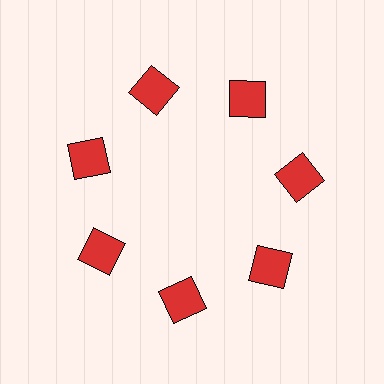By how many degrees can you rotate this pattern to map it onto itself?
The pattern maps onto itself every 51 degrees of rotation.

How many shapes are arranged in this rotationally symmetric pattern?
There are 7 shapes, arranged in 7 groups of 1.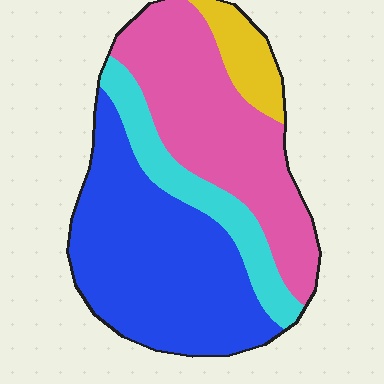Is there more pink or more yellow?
Pink.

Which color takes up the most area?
Blue, at roughly 40%.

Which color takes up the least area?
Yellow, at roughly 10%.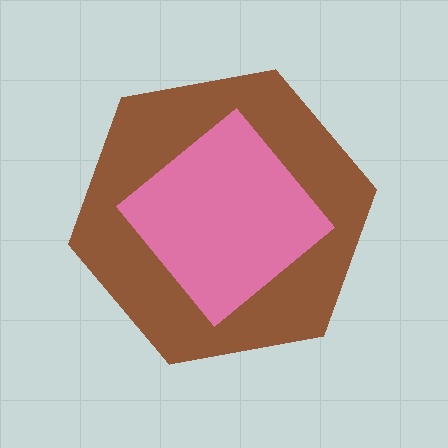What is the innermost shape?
The pink diamond.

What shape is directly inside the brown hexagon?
The pink diamond.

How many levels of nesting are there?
2.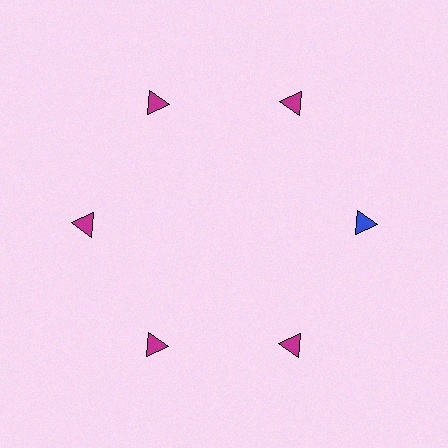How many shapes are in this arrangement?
There are 6 shapes arranged in a ring pattern.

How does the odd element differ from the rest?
It has a different color: blue instead of magenta.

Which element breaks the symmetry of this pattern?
The blue triangle at roughly the 3 o'clock position breaks the symmetry. All other shapes are magenta triangles.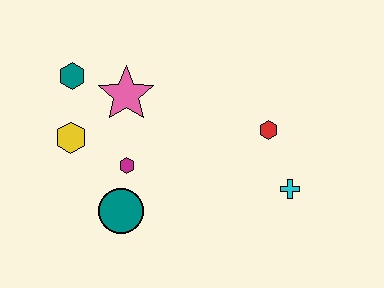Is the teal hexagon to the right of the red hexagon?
No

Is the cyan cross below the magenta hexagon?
Yes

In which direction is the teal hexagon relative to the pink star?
The teal hexagon is to the left of the pink star.